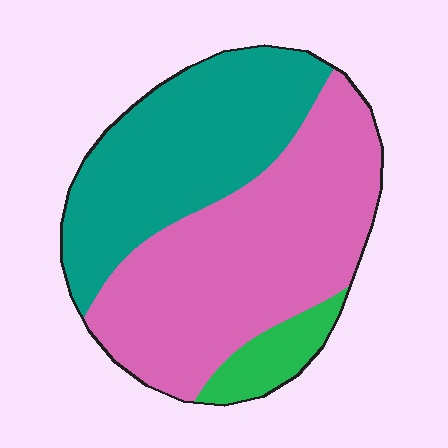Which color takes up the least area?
Green, at roughly 10%.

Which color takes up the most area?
Pink, at roughly 55%.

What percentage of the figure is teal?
Teal takes up between a quarter and a half of the figure.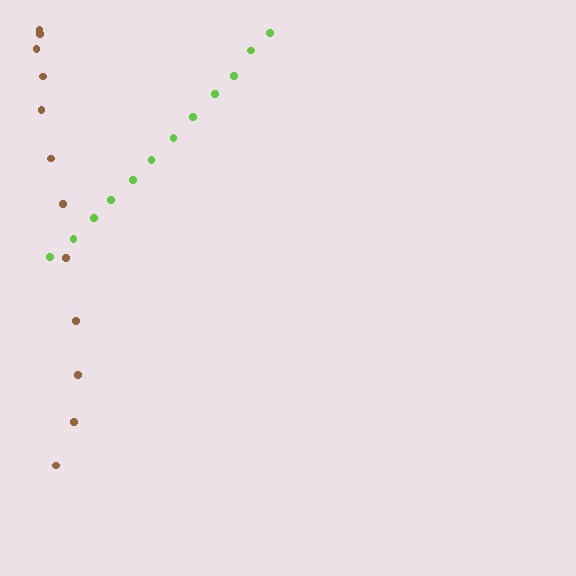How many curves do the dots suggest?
There are 2 distinct paths.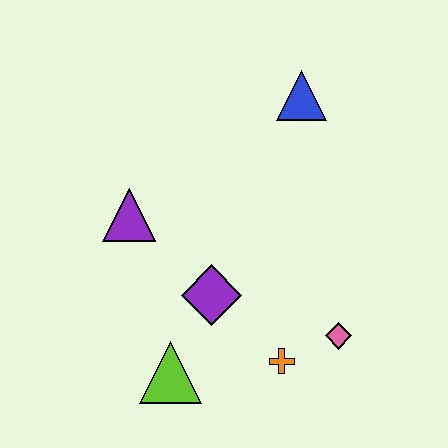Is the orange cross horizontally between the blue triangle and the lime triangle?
Yes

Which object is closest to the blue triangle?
The purple triangle is closest to the blue triangle.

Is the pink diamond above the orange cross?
Yes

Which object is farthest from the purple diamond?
The blue triangle is farthest from the purple diamond.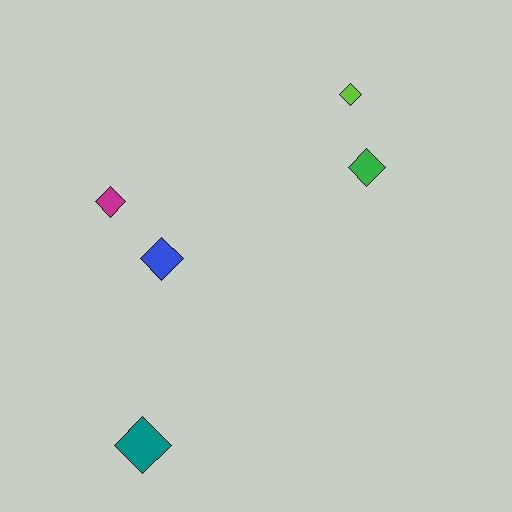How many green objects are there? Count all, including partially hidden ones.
There is 1 green object.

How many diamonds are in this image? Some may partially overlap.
There are 5 diamonds.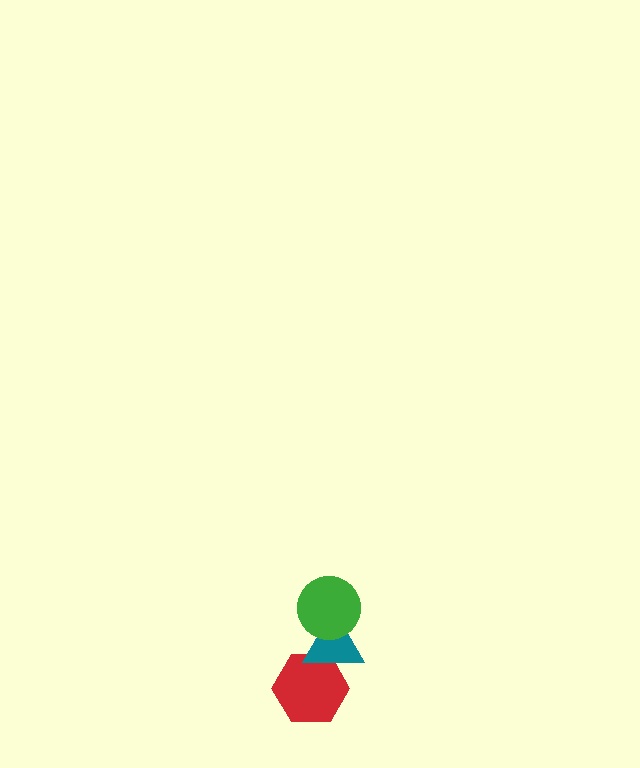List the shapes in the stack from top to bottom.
From top to bottom: the green circle, the teal triangle, the red hexagon.